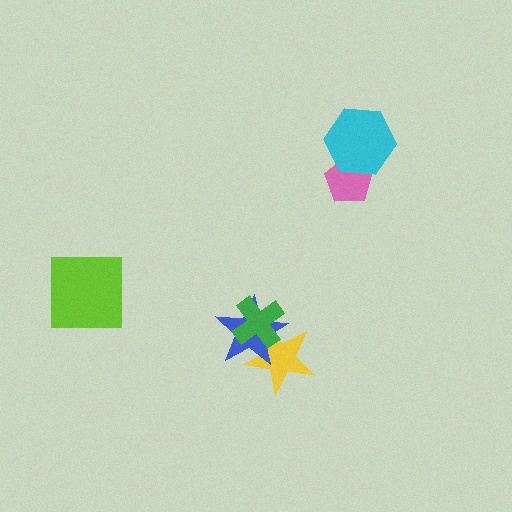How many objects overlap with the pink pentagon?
1 object overlaps with the pink pentagon.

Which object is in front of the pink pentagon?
The cyan hexagon is in front of the pink pentagon.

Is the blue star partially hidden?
Yes, it is partially covered by another shape.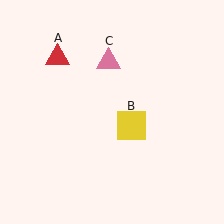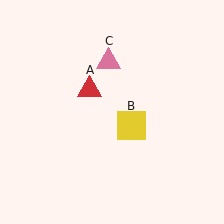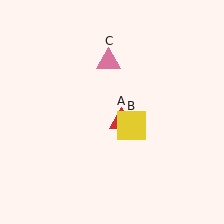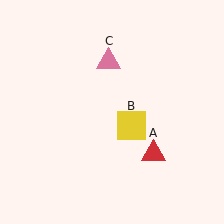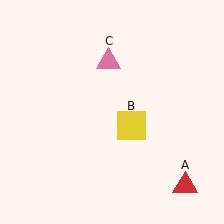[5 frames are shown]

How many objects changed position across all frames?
1 object changed position: red triangle (object A).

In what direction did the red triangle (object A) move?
The red triangle (object A) moved down and to the right.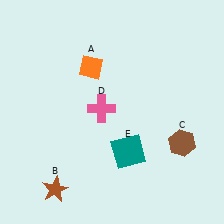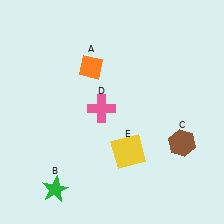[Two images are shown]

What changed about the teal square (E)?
In Image 1, E is teal. In Image 2, it changed to yellow.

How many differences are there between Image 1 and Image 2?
There are 2 differences between the two images.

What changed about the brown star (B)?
In Image 1, B is brown. In Image 2, it changed to green.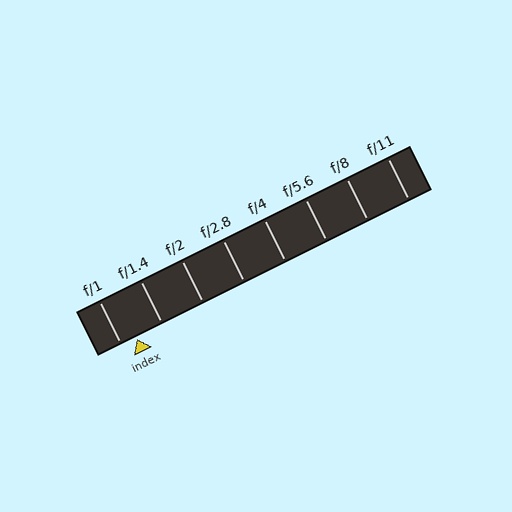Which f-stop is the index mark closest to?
The index mark is closest to f/1.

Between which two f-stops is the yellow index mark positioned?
The index mark is between f/1 and f/1.4.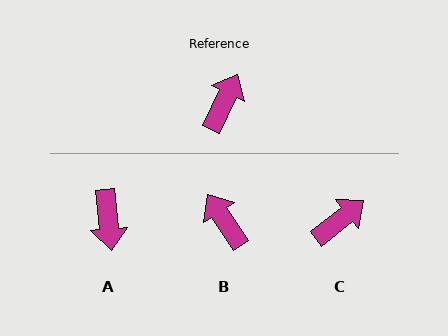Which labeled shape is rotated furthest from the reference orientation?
A, about 149 degrees away.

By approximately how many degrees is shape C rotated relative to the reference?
Approximately 26 degrees clockwise.